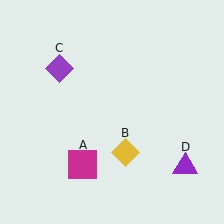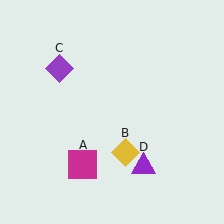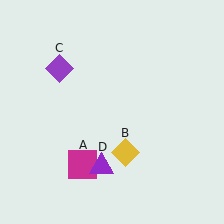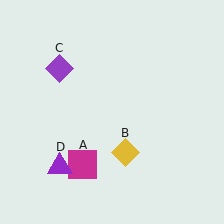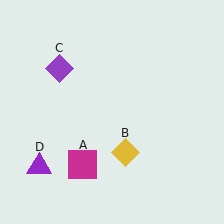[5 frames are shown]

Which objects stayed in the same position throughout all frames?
Magenta square (object A) and yellow diamond (object B) and purple diamond (object C) remained stationary.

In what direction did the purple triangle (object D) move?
The purple triangle (object D) moved left.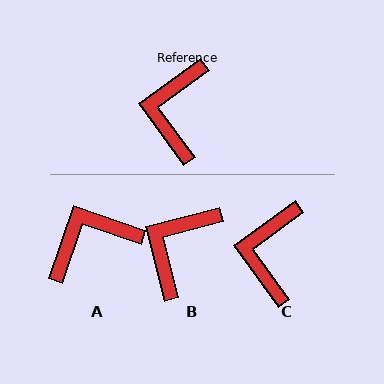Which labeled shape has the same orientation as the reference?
C.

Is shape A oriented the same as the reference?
No, it is off by about 55 degrees.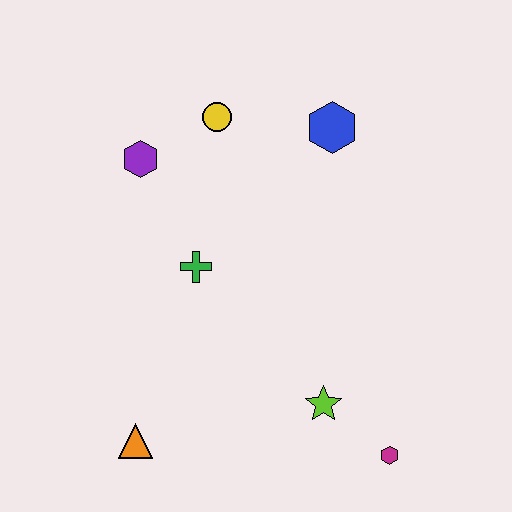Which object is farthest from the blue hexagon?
The orange triangle is farthest from the blue hexagon.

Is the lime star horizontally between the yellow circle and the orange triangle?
No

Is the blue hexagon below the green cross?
No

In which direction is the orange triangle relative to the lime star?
The orange triangle is to the left of the lime star.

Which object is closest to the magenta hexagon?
The lime star is closest to the magenta hexagon.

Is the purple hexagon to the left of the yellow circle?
Yes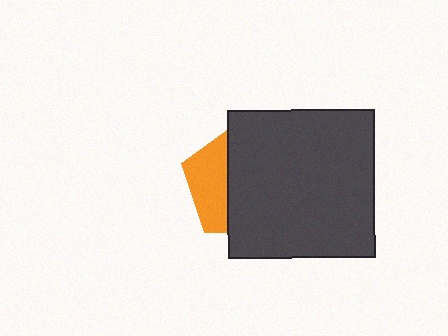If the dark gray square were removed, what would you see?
You would see the complete orange pentagon.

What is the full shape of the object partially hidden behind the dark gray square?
The partially hidden object is an orange pentagon.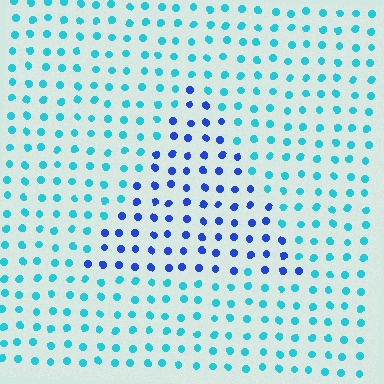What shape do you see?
I see a triangle.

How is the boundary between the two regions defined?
The boundary is defined purely by a slight shift in hue (about 44 degrees). Spacing, size, and orientation are identical on both sides.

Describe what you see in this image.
The image is filled with small cyan elements in a uniform arrangement. A triangle-shaped region is visible where the elements are tinted to a slightly different hue, forming a subtle color boundary.